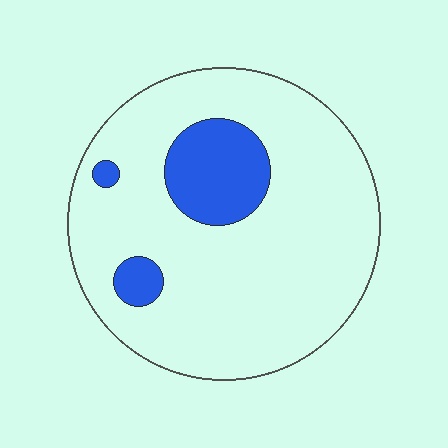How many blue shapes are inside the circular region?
3.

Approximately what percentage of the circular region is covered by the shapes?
Approximately 15%.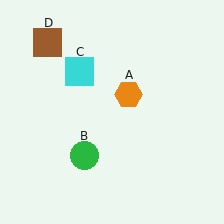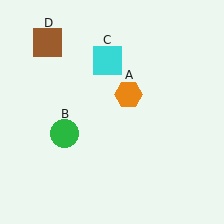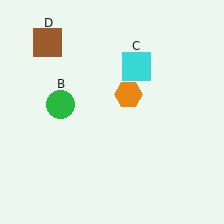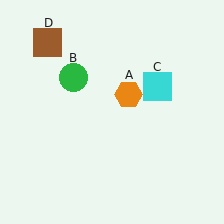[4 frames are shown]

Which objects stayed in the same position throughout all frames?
Orange hexagon (object A) and brown square (object D) remained stationary.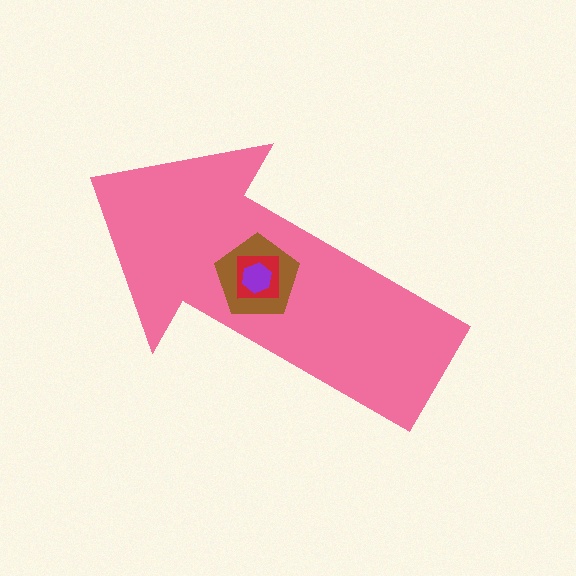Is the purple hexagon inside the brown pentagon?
Yes.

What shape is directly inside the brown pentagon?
The red square.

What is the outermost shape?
The pink arrow.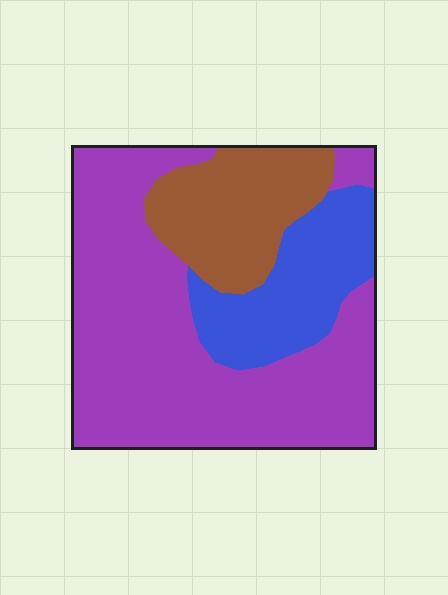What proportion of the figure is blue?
Blue covers 20% of the figure.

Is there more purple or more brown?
Purple.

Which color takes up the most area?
Purple, at roughly 60%.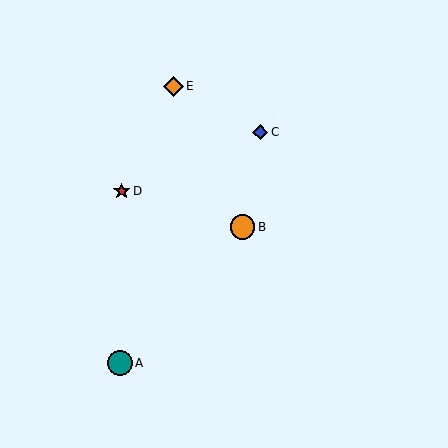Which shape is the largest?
The teal circle (labeled A) is the largest.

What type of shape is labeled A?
Shape A is a teal circle.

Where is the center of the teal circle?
The center of the teal circle is at (120, 363).